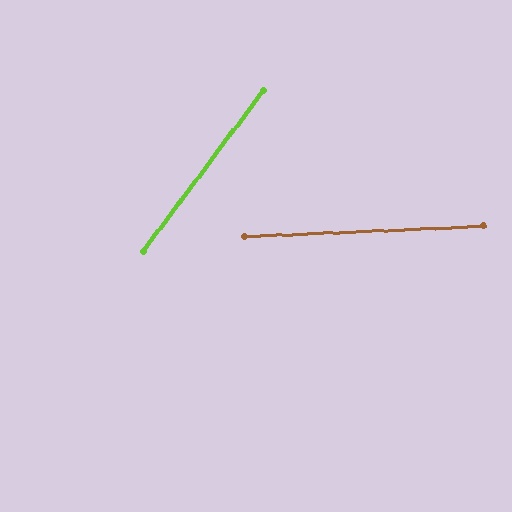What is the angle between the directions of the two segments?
Approximately 51 degrees.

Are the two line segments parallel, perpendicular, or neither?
Neither parallel nor perpendicular — they differ by about 51°.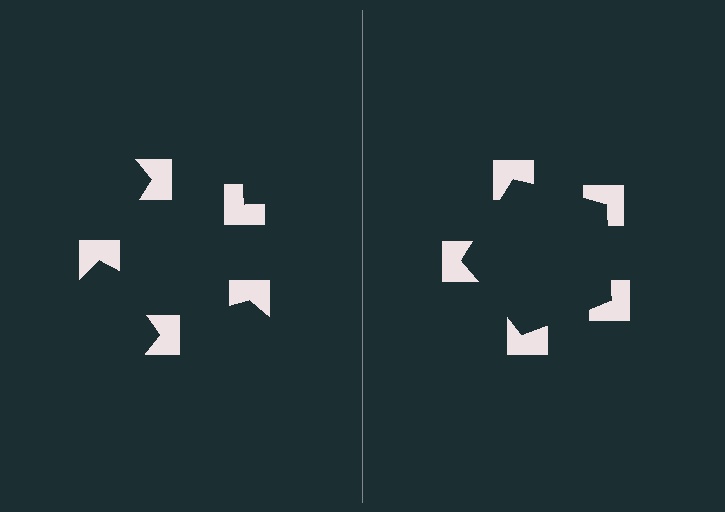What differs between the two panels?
The notched squares are positioned identically on both sides; only the wedge orientations differ. On the right they align to a pentagon; on the left they are misaligned.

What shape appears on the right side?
An illusory pentagon.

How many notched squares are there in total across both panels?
10 — 5 on each side.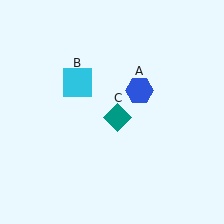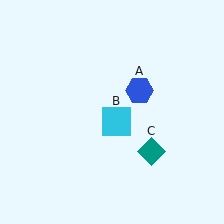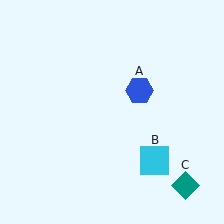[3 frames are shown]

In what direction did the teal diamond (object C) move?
The teal diamond (object C) moved down and to the right.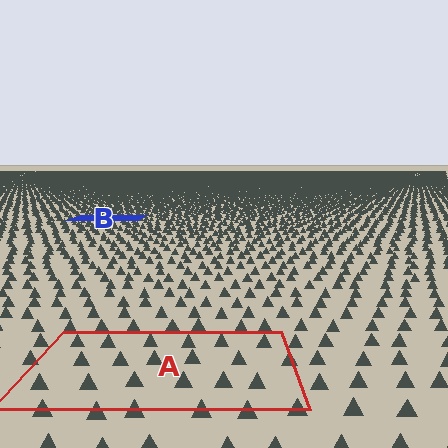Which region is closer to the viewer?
Region A is closer. The texture elements there are larger and more spread out.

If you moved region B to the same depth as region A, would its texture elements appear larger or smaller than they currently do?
They would appear larger. At a closer depth, the same texture elements are projected at a bigger on-screen size.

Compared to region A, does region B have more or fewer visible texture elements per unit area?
Region B has more texture elements per unit area — they are packed more densely because it is farther away.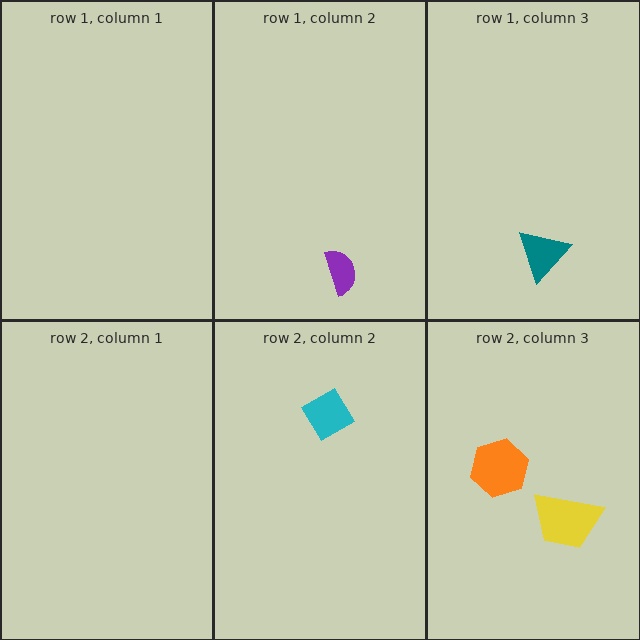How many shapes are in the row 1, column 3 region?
1.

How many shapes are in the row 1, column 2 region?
1.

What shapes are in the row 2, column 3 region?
The orange hexagon, the yellow trapezoid.